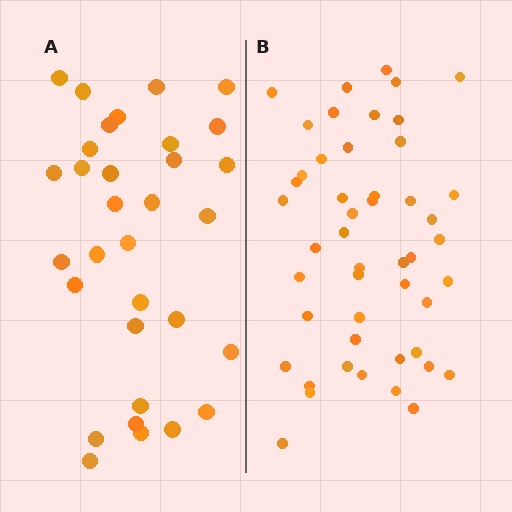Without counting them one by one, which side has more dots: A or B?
Region B (the right region) has more dots.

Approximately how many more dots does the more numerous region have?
Region B has approximately 15 more dots than region A.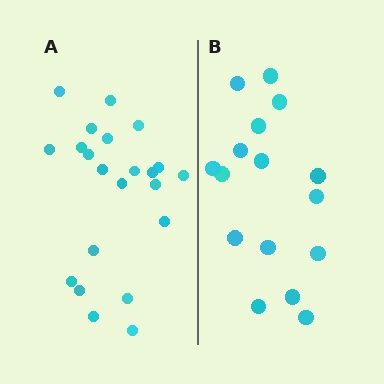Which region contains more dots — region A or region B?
Region A (the left region) has more dots.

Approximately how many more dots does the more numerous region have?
Region A has about 6 more dots than region B.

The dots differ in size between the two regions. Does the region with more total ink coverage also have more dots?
No. Region B has more total ink coverage because its dots are larger, but region A actually contains more individual dots. Total area can be misleading — the number of items is what matters here.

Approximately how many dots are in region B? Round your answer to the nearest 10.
About 20 dots. (The exact count is 16, which rounds to 20.)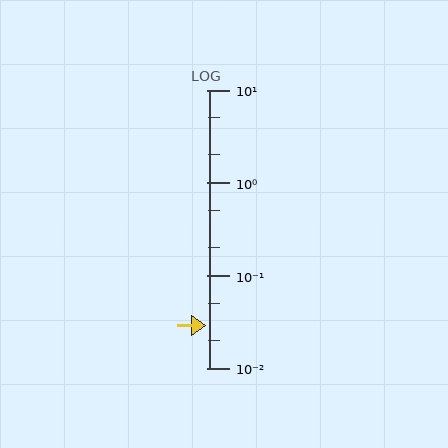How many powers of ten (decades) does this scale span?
The scale spans 3 decades, from 0.01 to 10.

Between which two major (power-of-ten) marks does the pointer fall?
The pointer is between 0.01 and 0.1.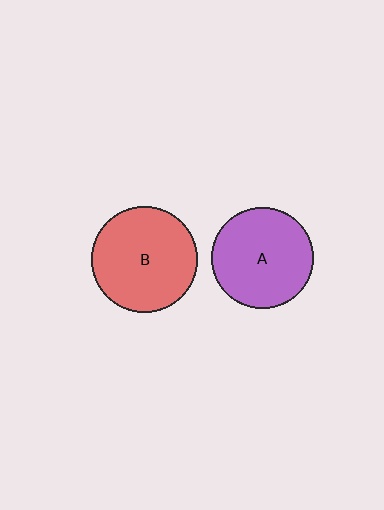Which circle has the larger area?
Circle B (red).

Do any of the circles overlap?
No, none of the circles overlap.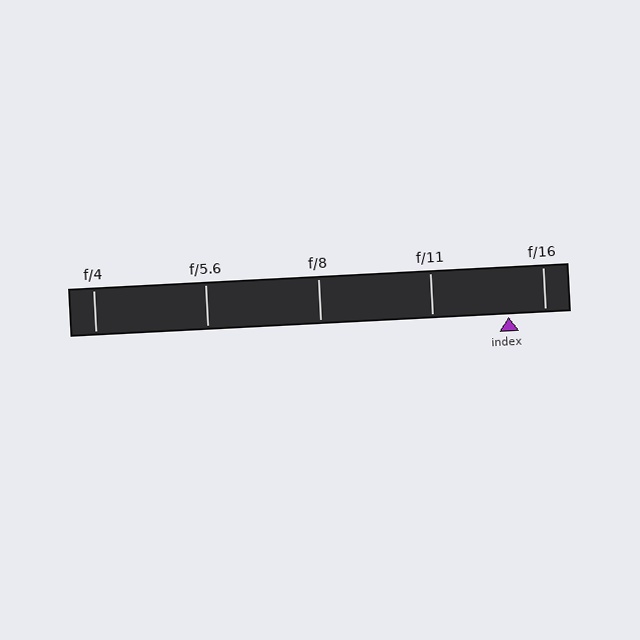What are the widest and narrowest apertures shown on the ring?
The widest aperture shown is f/4 and the narrowest is f/16.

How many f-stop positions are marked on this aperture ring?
There are 5 f-stop positions marked.